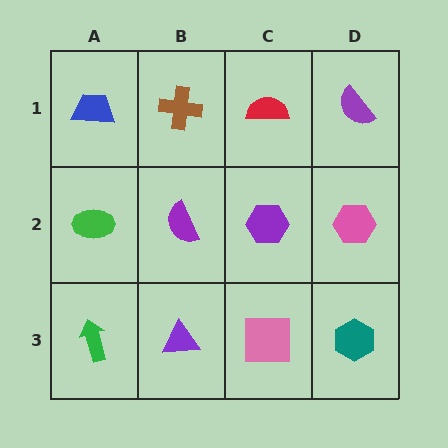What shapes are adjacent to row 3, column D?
A pink hexagon (row 2, column D), a pink square (row 3, column C).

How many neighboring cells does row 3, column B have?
3.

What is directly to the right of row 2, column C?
A pink hexagon.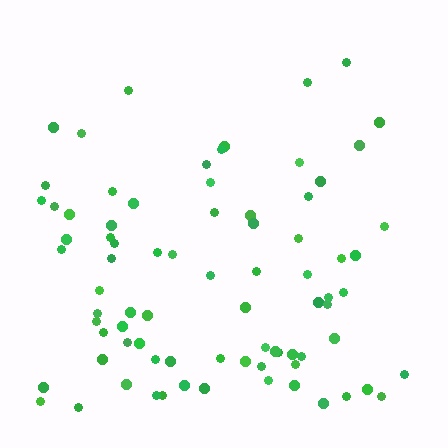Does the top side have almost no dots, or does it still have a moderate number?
Still a moderate number, just noticeably fewer than the bottom.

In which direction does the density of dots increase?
From top to bottom, with the bottom side densest.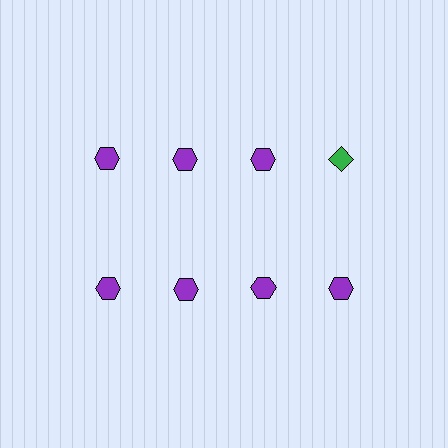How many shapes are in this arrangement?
There are 8 shapes arranged in a grid pattern.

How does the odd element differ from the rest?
It differs in both color (green instead of purple) and shape (diamond instead of hexagon).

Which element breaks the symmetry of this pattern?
The green diamond in the top row, second from right column breaks the symmetry. All other shapes are purple hexagons.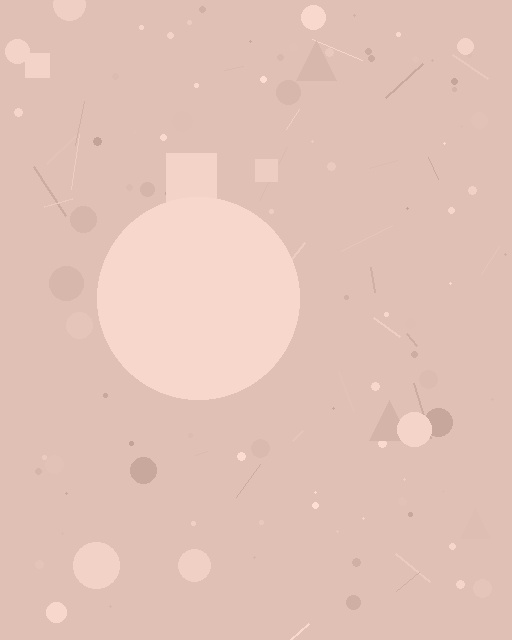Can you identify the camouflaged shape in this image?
The camouflaged shape is a circle.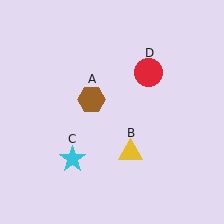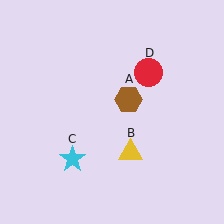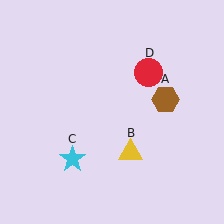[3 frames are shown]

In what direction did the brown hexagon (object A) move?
The brown hexagon (object A) moved right.